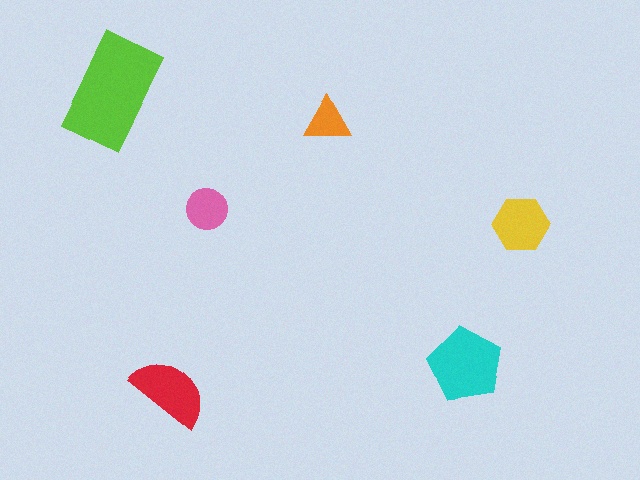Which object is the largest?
The lime rectangle.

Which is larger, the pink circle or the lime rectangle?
The lime rectangle.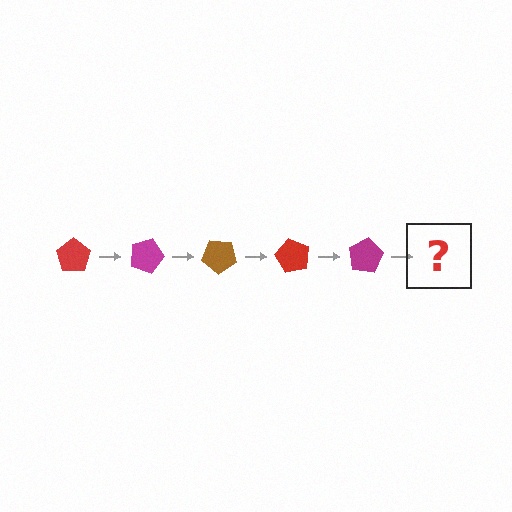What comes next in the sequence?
The next element should be a brown pentagon, rotated 100 degrees from the start.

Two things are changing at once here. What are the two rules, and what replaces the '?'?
The two rules are that it rotates 20 degrees each step and the color cycles through red, magenta, and brown. The '?' should be a brown pentagon, rotated 100 degrees from the start.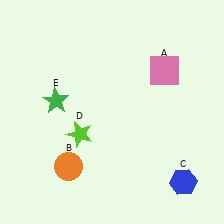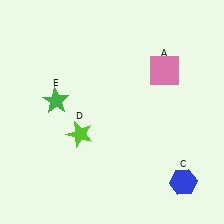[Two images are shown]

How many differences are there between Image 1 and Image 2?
There is 1 difference between the two images.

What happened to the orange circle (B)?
The orange circle (B) was removed in Image 2. It was in the bottom-left area of Image 1.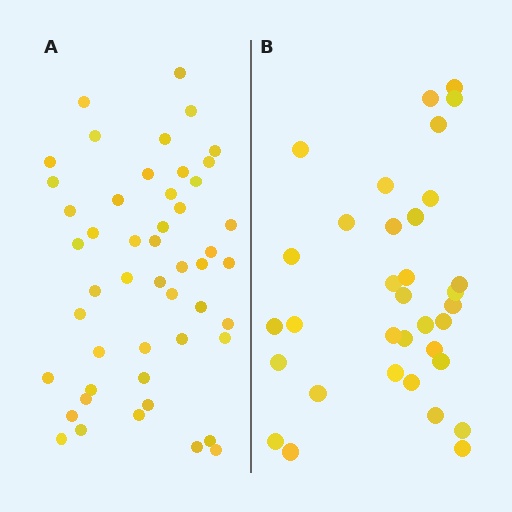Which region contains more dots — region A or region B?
Region A (the left region) has more dots.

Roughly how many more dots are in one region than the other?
Region A has approximately 15 more dots than region B.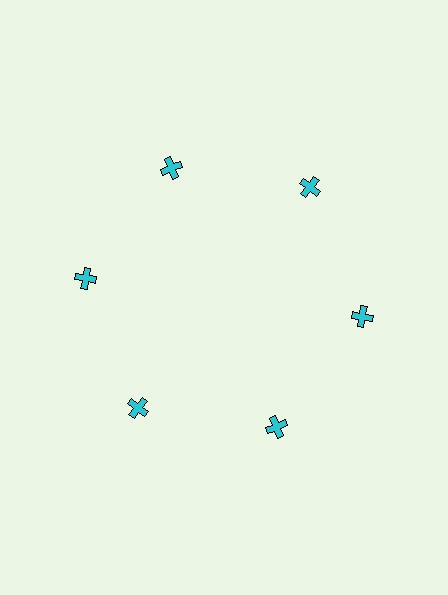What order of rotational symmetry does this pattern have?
This pattern has 6-fold rotational symmetry.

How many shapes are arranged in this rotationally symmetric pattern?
There are 6 shapes, arranged in 6 groups of 1.